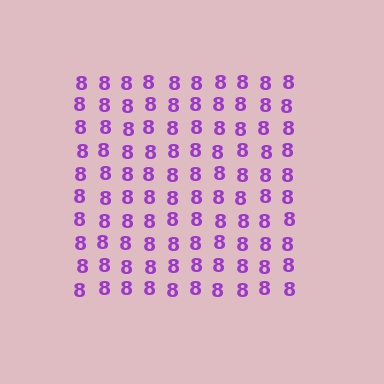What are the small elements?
The small elements are digit 8's.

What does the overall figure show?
The overall figure shows a square.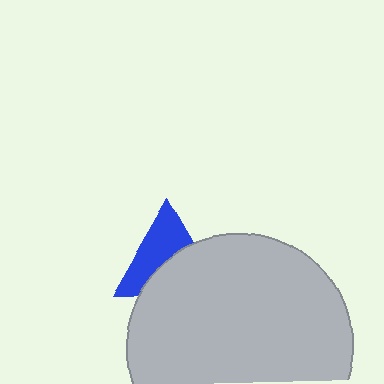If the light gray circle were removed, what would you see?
You would see the complete blue triangle.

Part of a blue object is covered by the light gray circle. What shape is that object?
It is a triangle.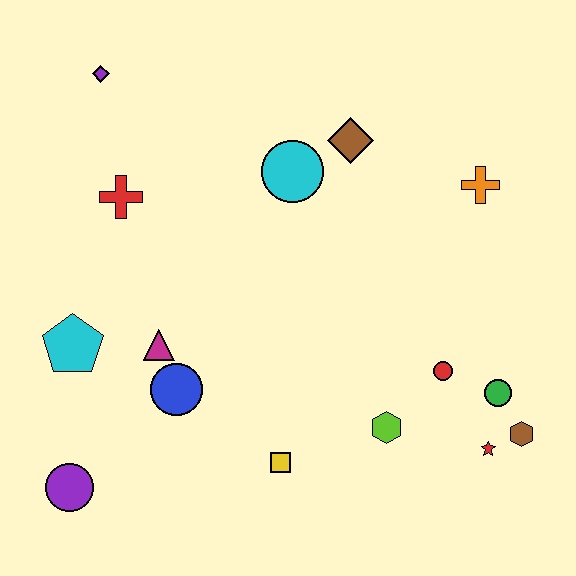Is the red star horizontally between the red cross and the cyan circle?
No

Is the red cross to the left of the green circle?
Yes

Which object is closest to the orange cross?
The brown diamond is closest to the orange cross.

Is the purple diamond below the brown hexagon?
No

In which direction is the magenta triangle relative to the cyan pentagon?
The magenta triangle is to the right of the cyan pentagon.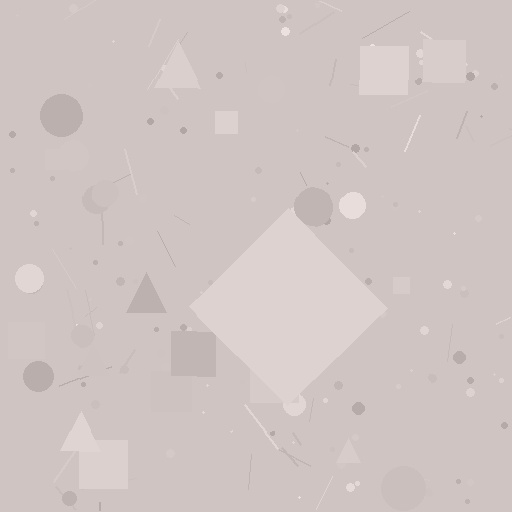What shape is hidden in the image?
A diamond is hidden in the image.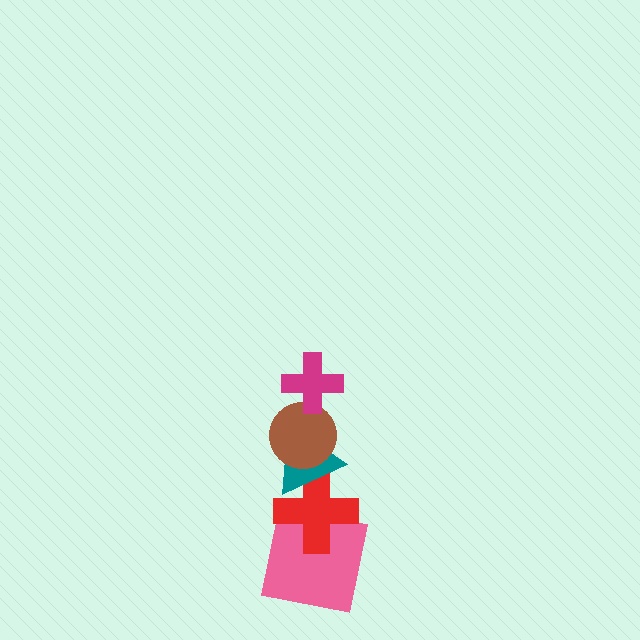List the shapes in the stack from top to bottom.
From top to bottom: the magenta cross, the brown circle, the teal triangle, the red cross, the pink square.